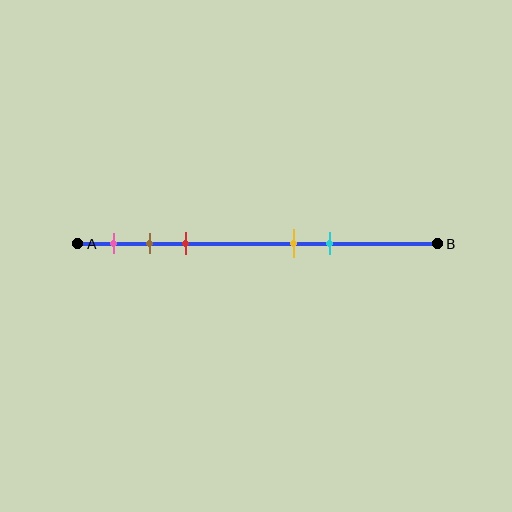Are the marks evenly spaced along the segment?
No, the marks are not evenly spaced.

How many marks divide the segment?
There are 5 marks dividing the segment.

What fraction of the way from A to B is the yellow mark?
The yellow mark is approximately 60% (0.6) of the way from A to B.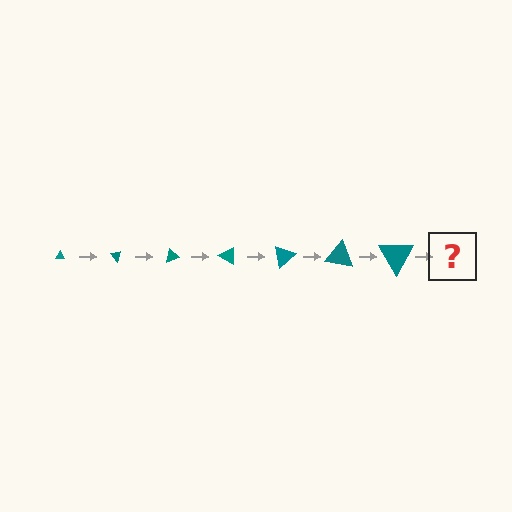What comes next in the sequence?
The next element should be a triangle, larger than the previous one and rotated 350 degrees from the start.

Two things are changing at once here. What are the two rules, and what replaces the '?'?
The two rules are that the triangle grows larger each step and it rotates 50 degrees each step. The '?' should be a triangle, larger than the previous one and rotated 350 degrees from the start.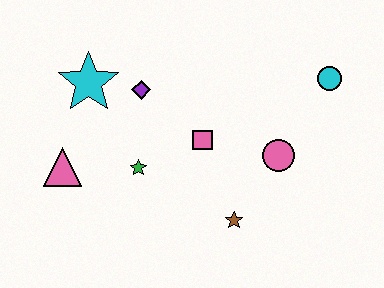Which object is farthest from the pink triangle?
The cyan circle is farthest from the pink triangle.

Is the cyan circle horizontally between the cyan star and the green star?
No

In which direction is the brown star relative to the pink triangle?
The brown star is to the right of the pink triangle.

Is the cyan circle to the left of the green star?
No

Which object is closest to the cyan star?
The purple diamond is closest to the cyan star.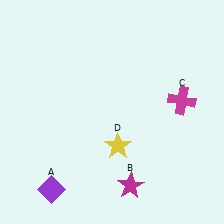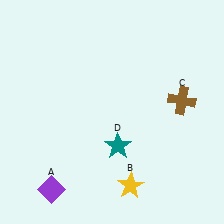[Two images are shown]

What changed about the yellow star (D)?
In Image 1, D is yellow. In Image 2, it changed to teal.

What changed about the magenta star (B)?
In Image 1, B is magenta. In Image 2, it changed to yellow.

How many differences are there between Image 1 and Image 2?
There are 3 differences between the two images.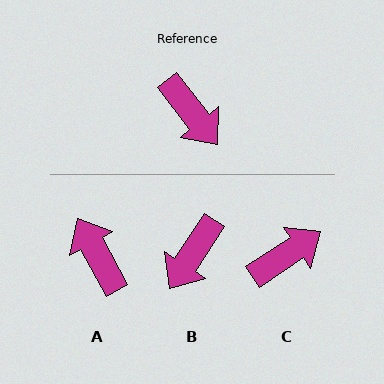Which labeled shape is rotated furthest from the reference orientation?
A, about 171 degrees away.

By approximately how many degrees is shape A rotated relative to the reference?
Approximately 171 degrees counter-clockwise.